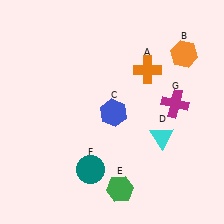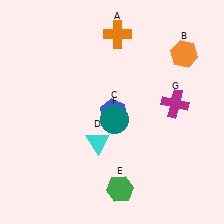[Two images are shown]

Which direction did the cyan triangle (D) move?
The cyan triangle (D) moved left.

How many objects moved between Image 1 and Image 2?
3 objects moved between the two images.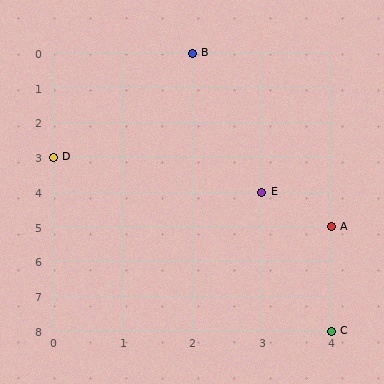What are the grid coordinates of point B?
Point B is at grid coordinates (2, 0).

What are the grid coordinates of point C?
Point C is at grid coordinates (4, 8).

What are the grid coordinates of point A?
Point A is at grid coordinates (4, 5).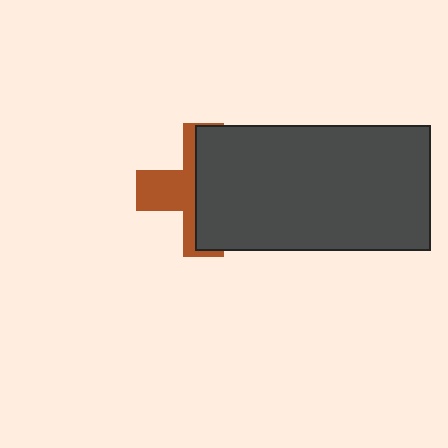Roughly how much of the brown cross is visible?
A small part of it is visible (roughly 41%).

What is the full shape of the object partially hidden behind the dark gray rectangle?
The partially hidden object is a brown cross.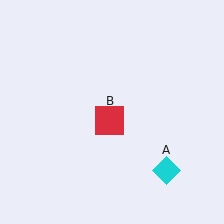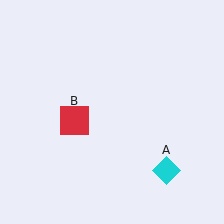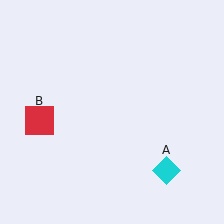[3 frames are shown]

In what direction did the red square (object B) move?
The red square (object B) moved left.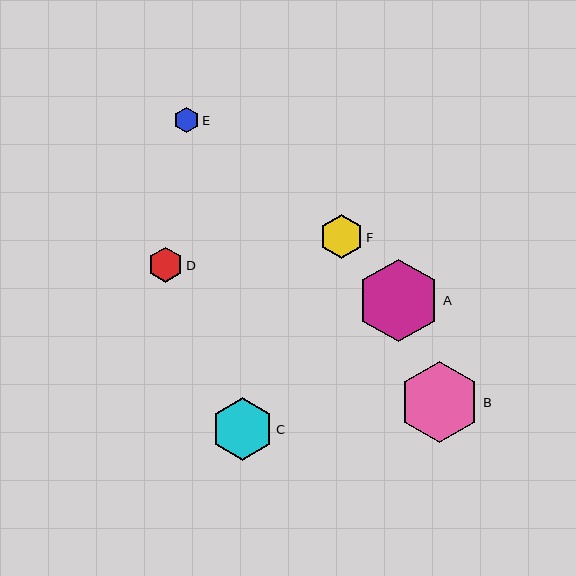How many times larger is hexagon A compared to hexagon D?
Hexagon A is approximately 2.4 times the size of hexagon D.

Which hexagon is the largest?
Hexagon A is the largest with a size of approximately 83 pixels.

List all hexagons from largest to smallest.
From largest to smallest: A, B, C, F, D, E.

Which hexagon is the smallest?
Hexagon E is the smallest with a size of approximately 26 pixels.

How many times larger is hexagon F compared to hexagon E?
Hexagon F is approximately 1.7 times the size of hexagon E.